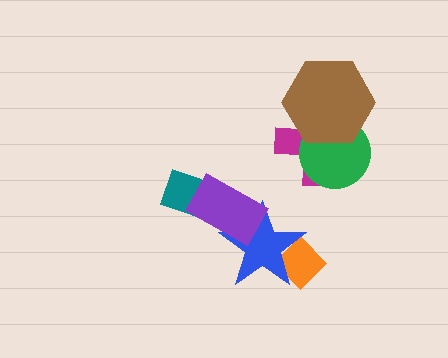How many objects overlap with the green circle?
2 objects overlap with the green circle.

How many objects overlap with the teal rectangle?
1 object overlaps with the teal rectangle.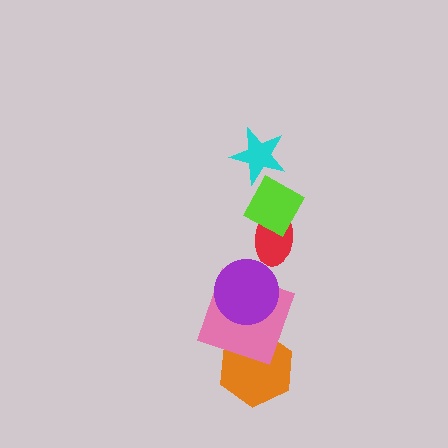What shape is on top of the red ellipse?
The lime diamond is on top of the red ellipse.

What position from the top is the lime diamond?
The lime diamond is 2nd from the top.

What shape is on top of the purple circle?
The red ellipse is on top of the purple circle.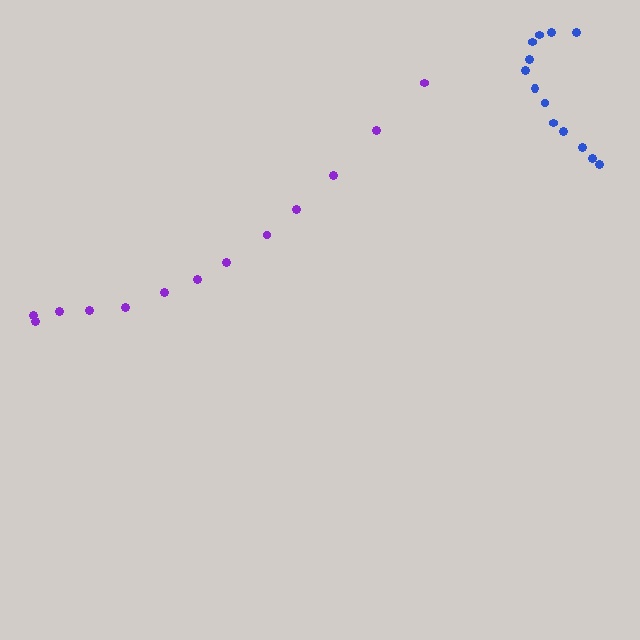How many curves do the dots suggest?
There are 2 distinct paths.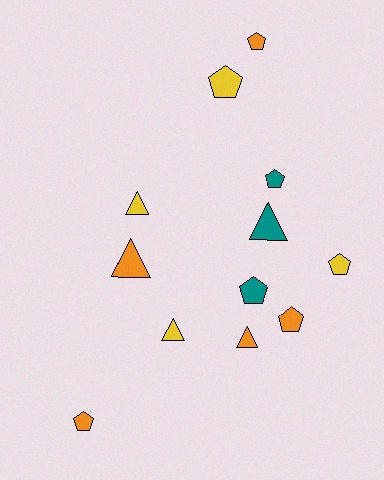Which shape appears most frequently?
Pentagon, with 7 objects.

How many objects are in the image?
There are 12 objects.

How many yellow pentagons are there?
There are 2 yellow pentagons.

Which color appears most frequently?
Orange, with 5 objects.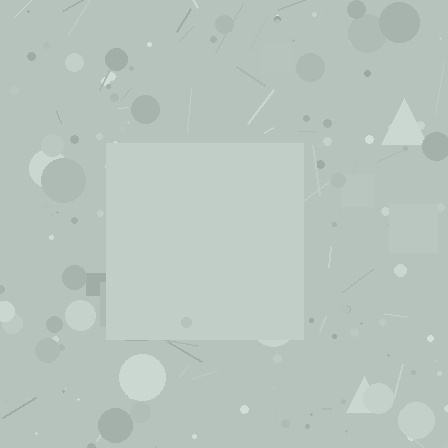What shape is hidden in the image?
A square is hidden in the image.